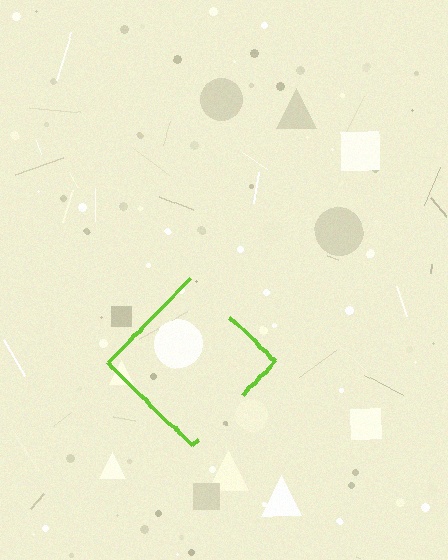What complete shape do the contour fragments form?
The contour fragments form a diamond.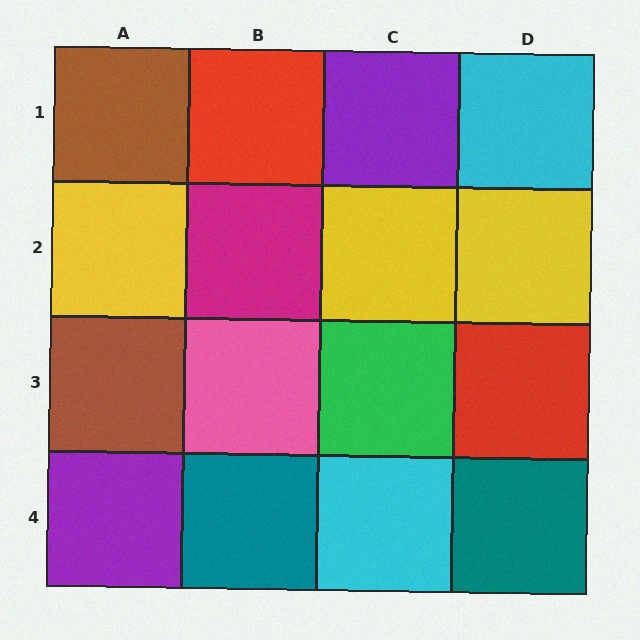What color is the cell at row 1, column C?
Purple.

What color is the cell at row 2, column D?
Yellow.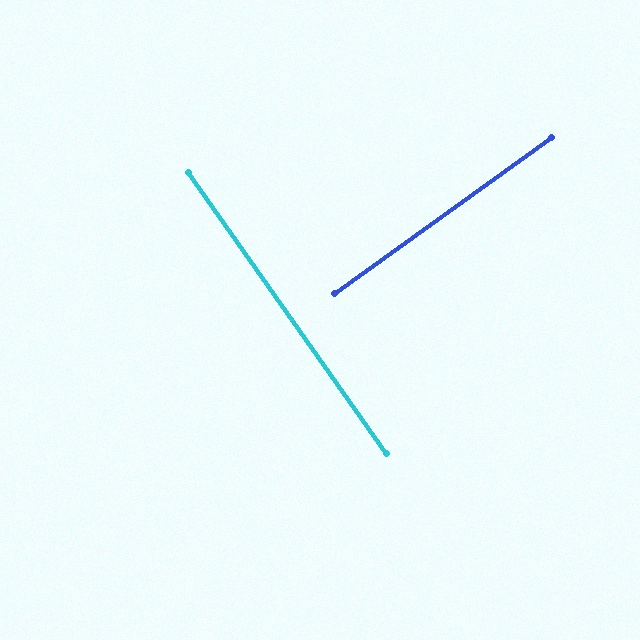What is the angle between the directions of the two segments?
Approximately 90 degrees.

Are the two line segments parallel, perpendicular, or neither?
Perpendicular — they meet at approximately 90°.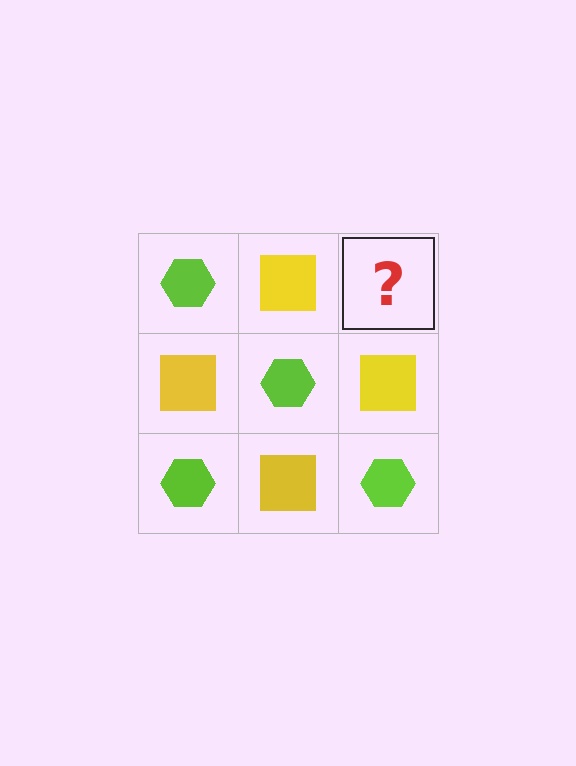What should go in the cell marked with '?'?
The missing cell should contain a lime hexagon.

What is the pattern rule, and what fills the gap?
The rule is that it alternates lime hexagon and yellow square in a checkerboard pattern. The gap should be filled with a lime hexagon.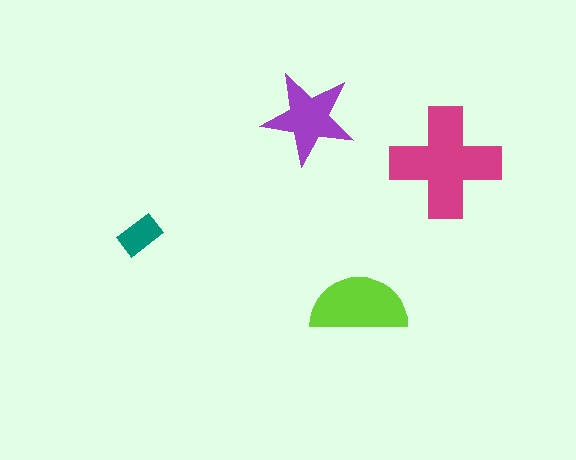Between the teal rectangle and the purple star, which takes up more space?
The purple star.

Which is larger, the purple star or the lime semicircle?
The lime semicircle.